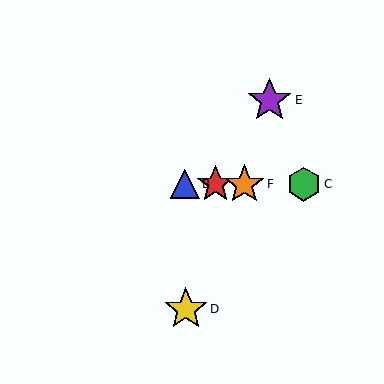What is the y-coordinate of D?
Object D is at y≈309.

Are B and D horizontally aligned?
No, B is at y≈184 and D is at y≈309.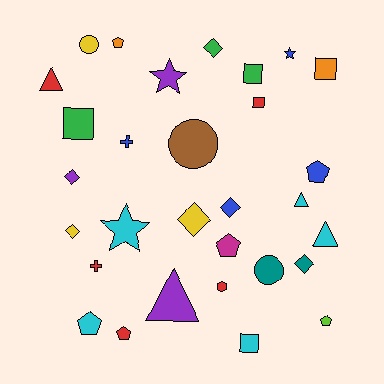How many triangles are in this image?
There are 4 triangles.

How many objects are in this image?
There are 30 objects.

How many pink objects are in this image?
There are no pink objects.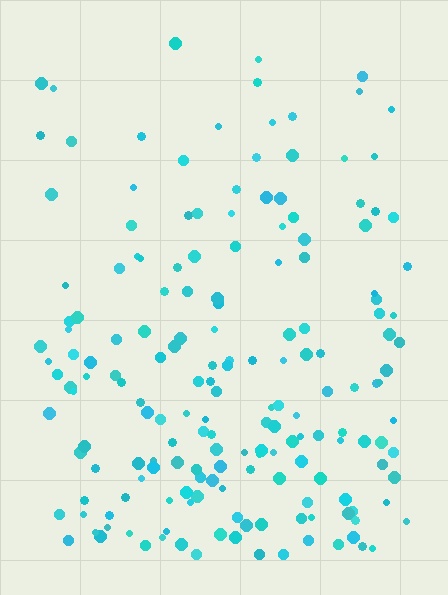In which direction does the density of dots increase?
From top to bottom, with the bottom side densest.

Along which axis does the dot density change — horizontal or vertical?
Vertical.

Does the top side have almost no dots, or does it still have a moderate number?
Still a moderate number, just noticeably fewer than the bottom.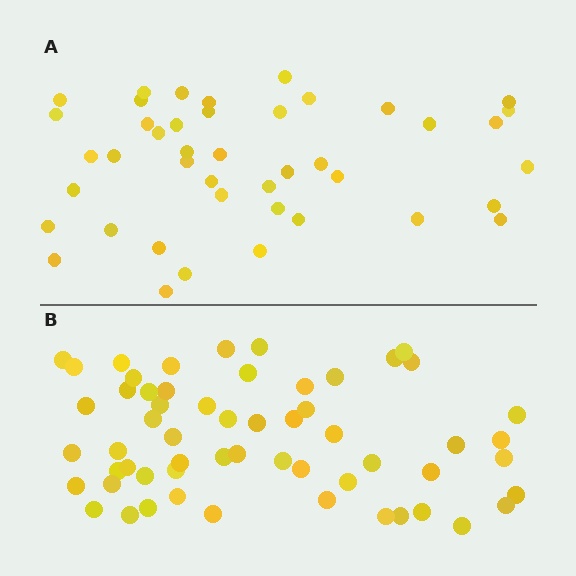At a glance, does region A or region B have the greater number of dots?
Region B (the bottom region) has more dots.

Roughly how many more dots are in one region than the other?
Region B has approximately 15 more dots than region A.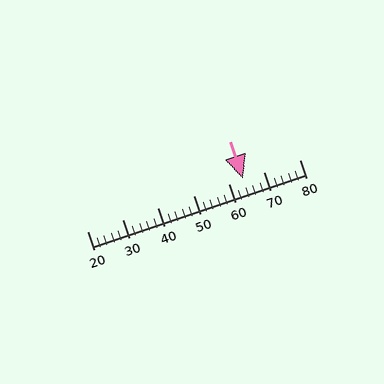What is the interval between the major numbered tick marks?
The major tick marks are spaced 10 units apart.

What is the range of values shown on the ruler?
The ruler shows values from 20 to 80.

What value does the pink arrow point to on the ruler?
The pink arrow points to approximately 64.